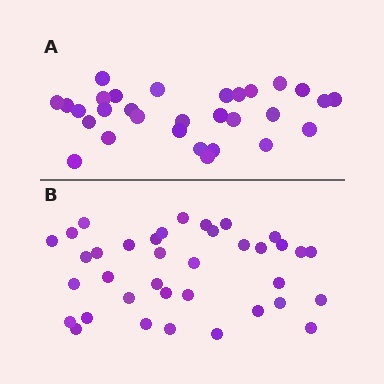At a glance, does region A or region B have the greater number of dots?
Region B (the bottom region) has more dots.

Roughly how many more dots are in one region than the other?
Region B has roughly 8 or so more dots than region A.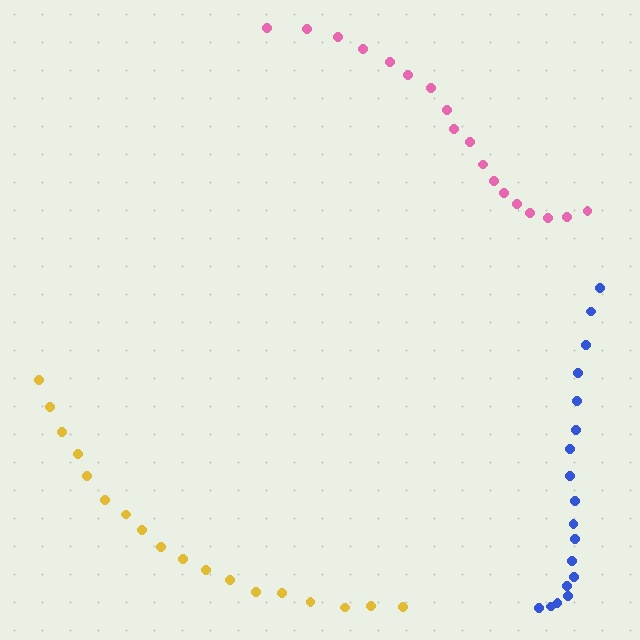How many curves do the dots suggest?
There are 3 distinct paths.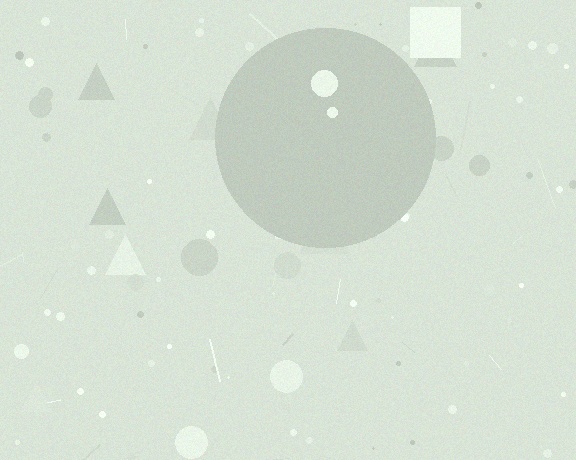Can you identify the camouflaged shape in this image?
The camouflaged shape is a circle.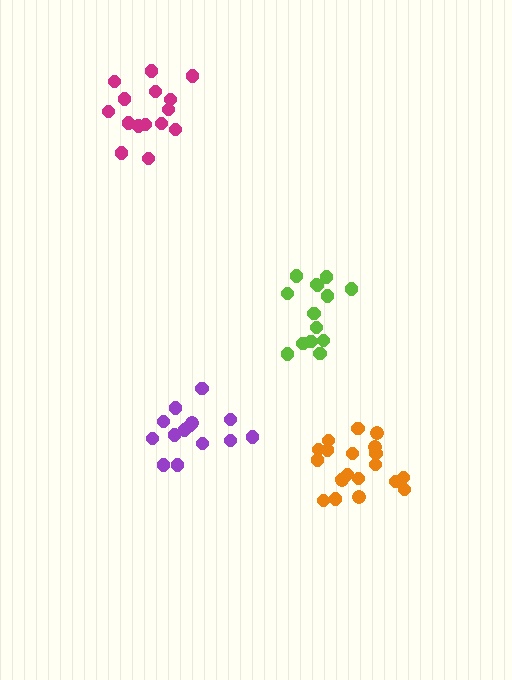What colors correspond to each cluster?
The clusters are colored: orange, purple, lime, magenta.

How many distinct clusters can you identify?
There are 4 distinct clusters.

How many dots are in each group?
Group 1: 20 dots, Group 2: 14 dots, Group 3: 14 dots, Group 4: 15 dots (63 total).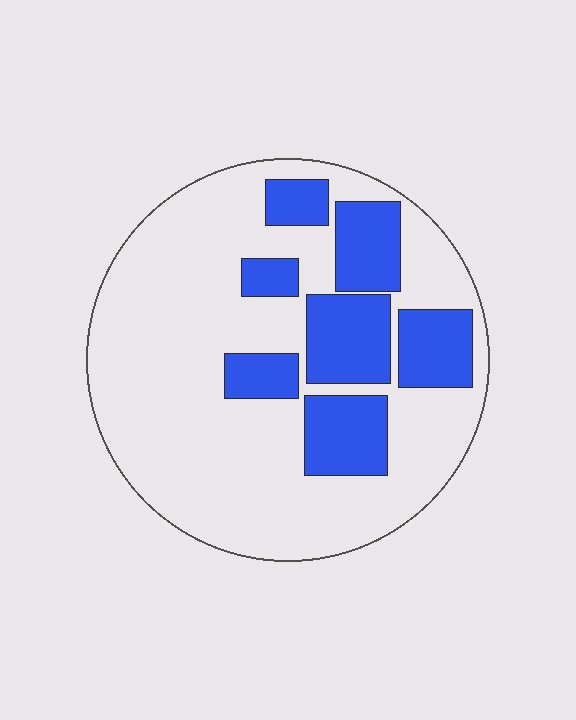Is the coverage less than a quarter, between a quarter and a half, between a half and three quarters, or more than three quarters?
Between a quarter and a half.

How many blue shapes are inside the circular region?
7.